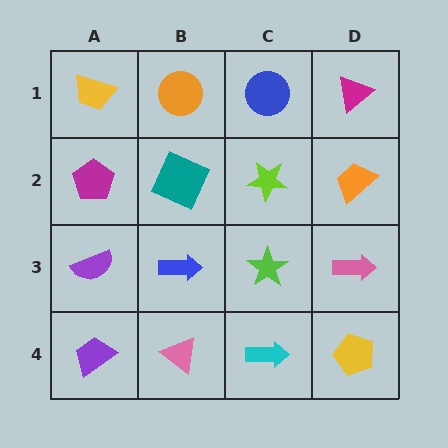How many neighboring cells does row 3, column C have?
4.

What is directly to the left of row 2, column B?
A magenta pentagon.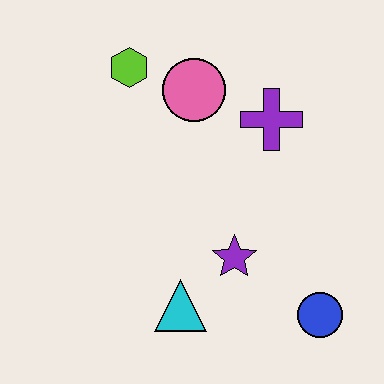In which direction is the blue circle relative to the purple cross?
The blue circle is below the purple cross.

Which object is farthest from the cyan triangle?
The lime hexagon is farthest from the cyan triangle.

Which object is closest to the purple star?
The cyan triangle is closest to the purple star.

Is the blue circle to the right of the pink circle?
Yes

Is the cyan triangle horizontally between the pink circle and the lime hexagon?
Yes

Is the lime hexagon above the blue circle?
Yes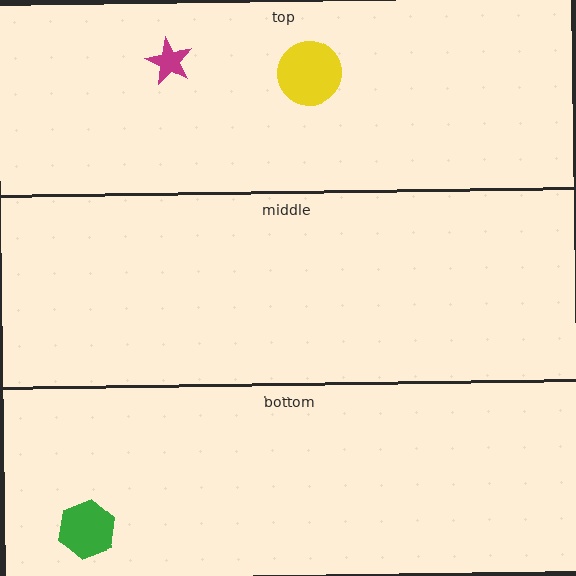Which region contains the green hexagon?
The bottom region.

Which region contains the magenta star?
The top region.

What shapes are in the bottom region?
The green hexagon.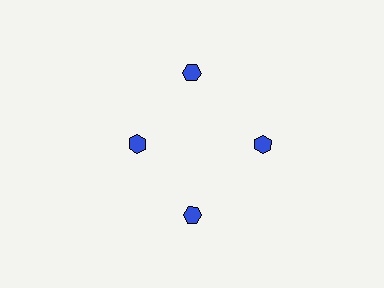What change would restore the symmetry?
The symmetry would be restored by moving it outward, back onto the ring so that all 4 hexagons sit at equal angles and equal distance from the center.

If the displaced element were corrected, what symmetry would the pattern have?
It would have 4-fold rotational symmetry — the pattern would map onto itself every 90 degrees.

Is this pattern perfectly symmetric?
No. The 4 blue hexagons are arranged in a ring, but one element near the 9 o'clock position is pulled inward toward the center, breaking the 4-fold rotational symmetry.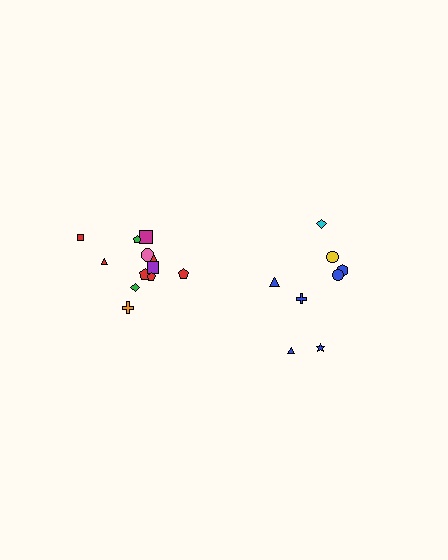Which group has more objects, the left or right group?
The left group.